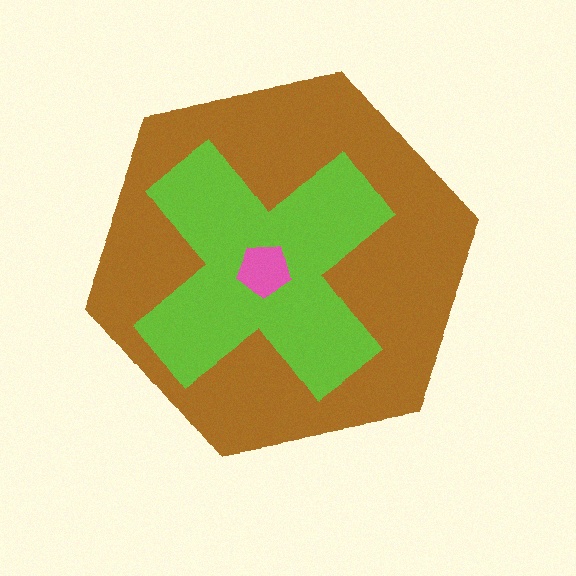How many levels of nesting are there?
3.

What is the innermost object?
The pink pentagon.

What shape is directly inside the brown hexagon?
The lime cross.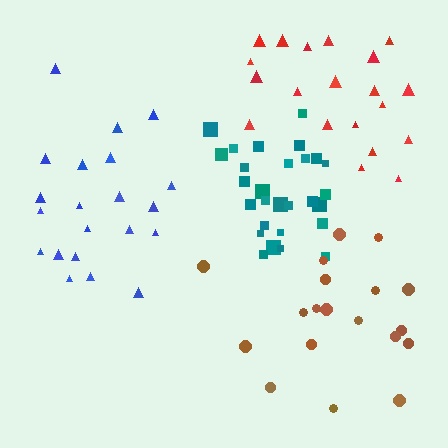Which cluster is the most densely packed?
Teal.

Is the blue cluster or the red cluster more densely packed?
Red.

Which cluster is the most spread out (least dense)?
Brown.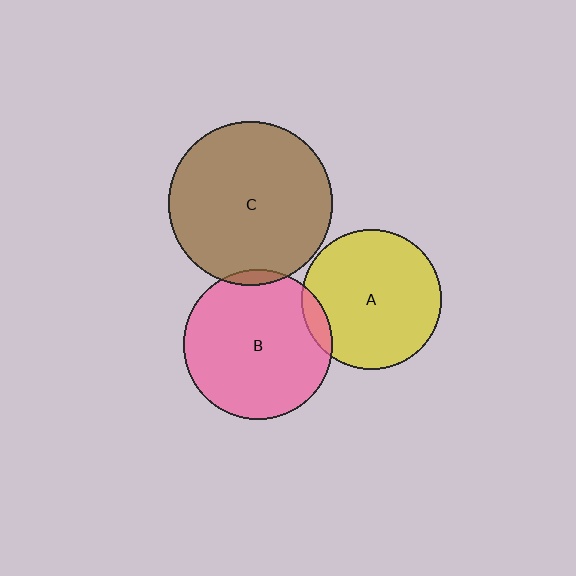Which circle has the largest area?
Circle C (brown).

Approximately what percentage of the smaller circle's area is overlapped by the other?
Approximately 10%.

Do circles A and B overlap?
Yes.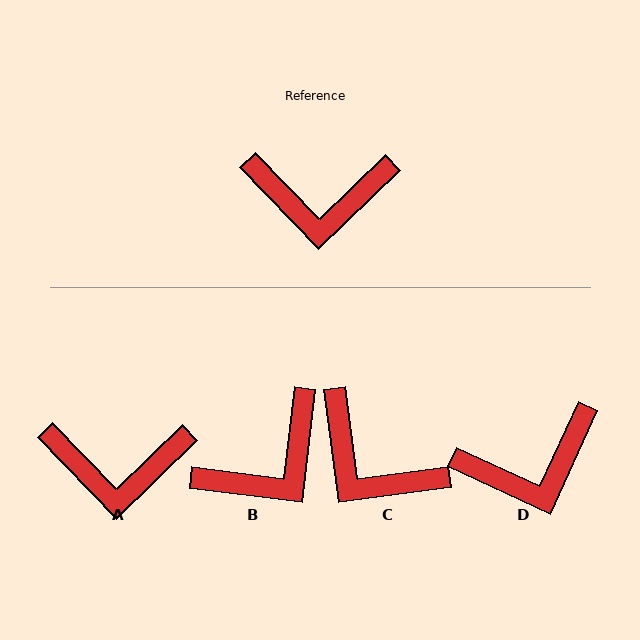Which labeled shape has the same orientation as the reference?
A.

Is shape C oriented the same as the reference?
No, it is off by about 37 degrees.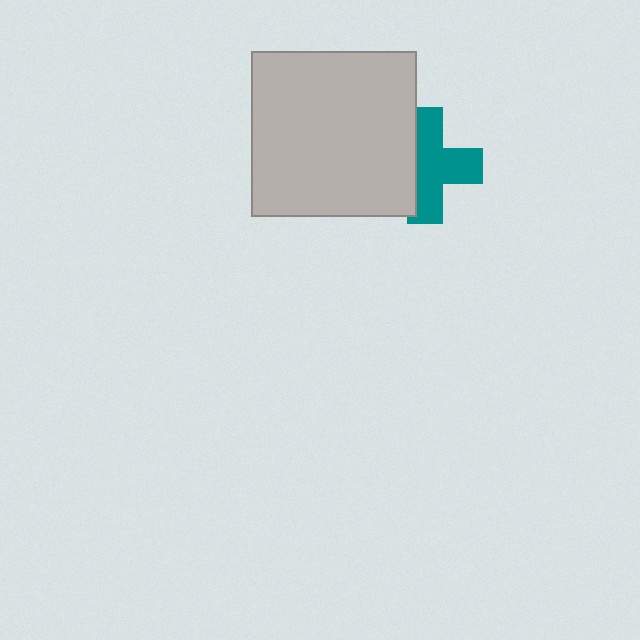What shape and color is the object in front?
The object in front is a light gray square.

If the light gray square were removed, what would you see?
You would see the complete teal cross.